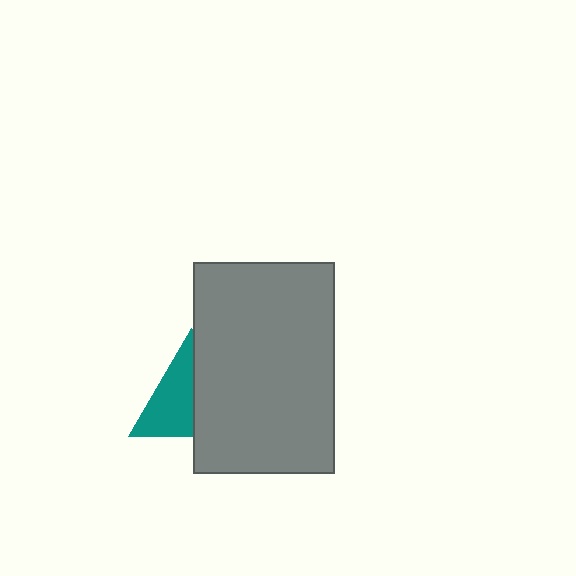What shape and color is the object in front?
The object in front is a gray rectangle.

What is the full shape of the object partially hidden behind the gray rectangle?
The partially hidden object is a teal triangle.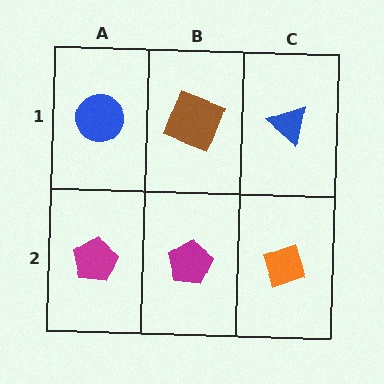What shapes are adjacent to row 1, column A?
A magenta pentagon (row 2, column A), a brown square (row 1, column B).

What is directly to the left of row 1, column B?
A blue circle.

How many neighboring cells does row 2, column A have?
2.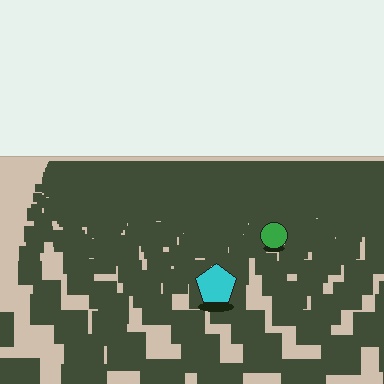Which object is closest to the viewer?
The cyan pentagon is closest. The texture marks near it are larger and more spread out.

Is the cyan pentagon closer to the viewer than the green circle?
Yes. The cyan pentagon is closer — you can tell from the texture gradient: the ground texture is coarser near it.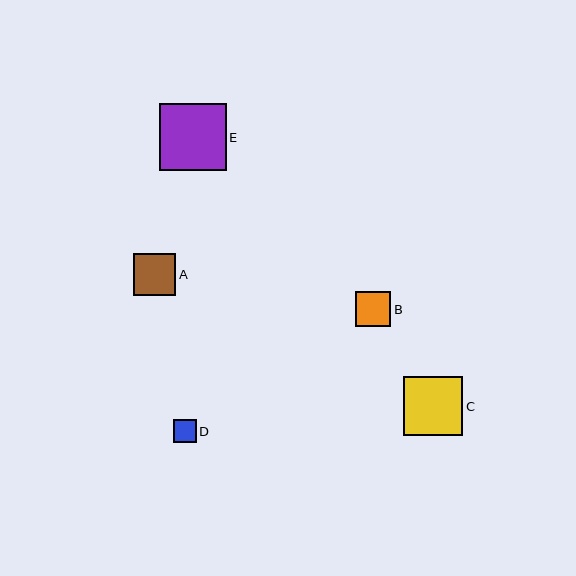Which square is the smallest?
Square D is the smallest with a size of approximately 23 pixels.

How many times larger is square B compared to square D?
Square B is approximately 1.5 times the size of square D.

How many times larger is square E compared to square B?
Square E is approximately 1.9 times the size of square B.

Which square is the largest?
Square E is the largest with a size of approximately 67 pixels.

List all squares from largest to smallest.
From largest to smallest: E, C, A, B, D.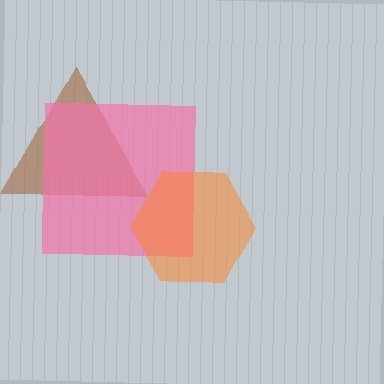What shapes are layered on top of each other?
The layered shapes are: a brown triangle, a pink square, an orange hexagon.